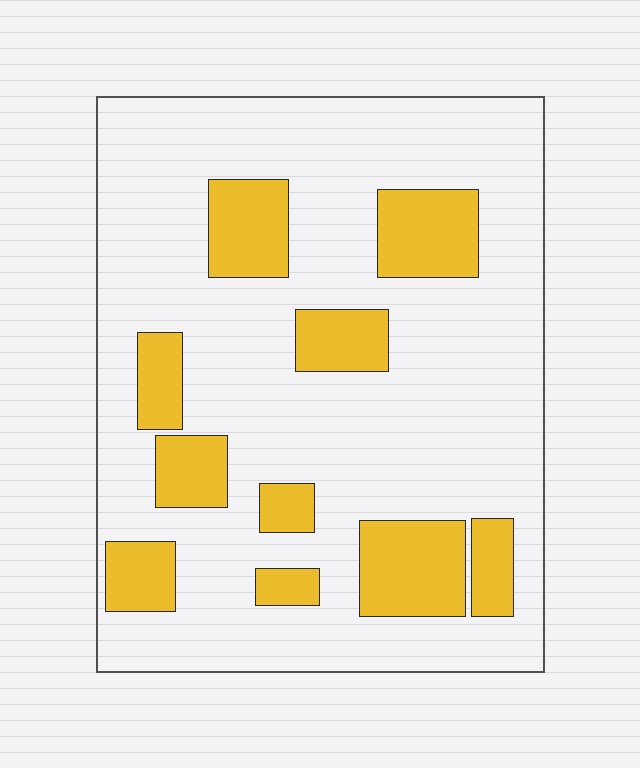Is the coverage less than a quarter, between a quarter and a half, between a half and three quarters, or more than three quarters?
Less than a quarter.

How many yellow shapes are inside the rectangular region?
10.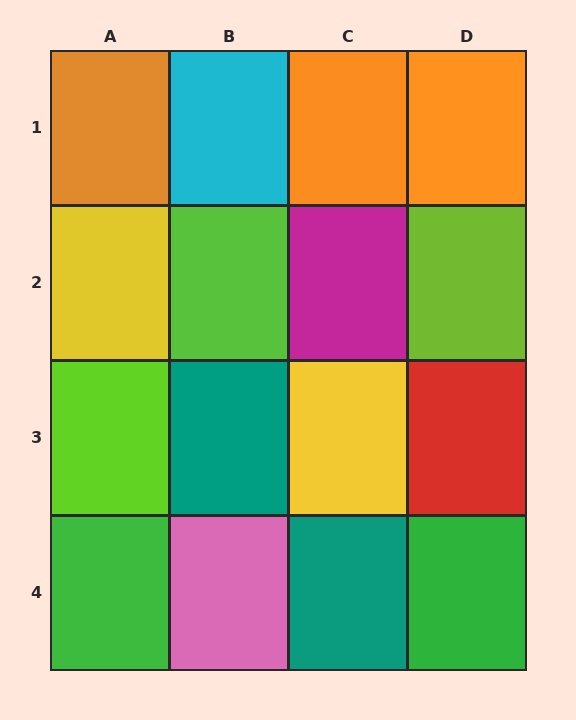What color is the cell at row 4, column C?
Teal.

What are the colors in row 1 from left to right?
Orange, cyan, orange, orange.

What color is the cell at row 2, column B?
Lime.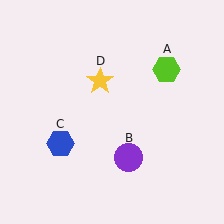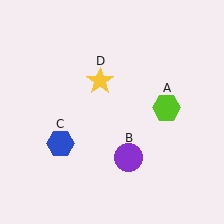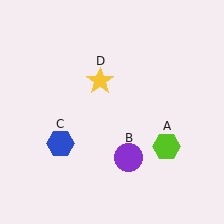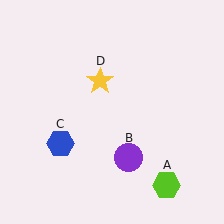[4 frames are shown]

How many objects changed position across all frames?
1 object changed position: lime hexagon (object A).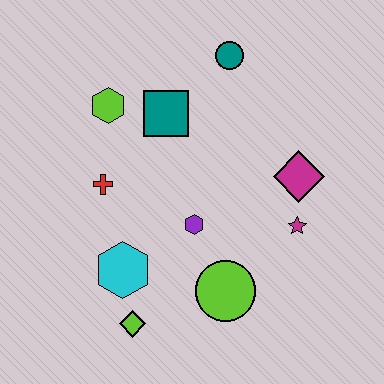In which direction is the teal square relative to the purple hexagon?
The teal square is above the purple hexagon.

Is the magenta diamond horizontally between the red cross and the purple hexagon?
No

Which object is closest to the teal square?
The lime hexagon is closest to the teal square.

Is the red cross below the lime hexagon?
Yes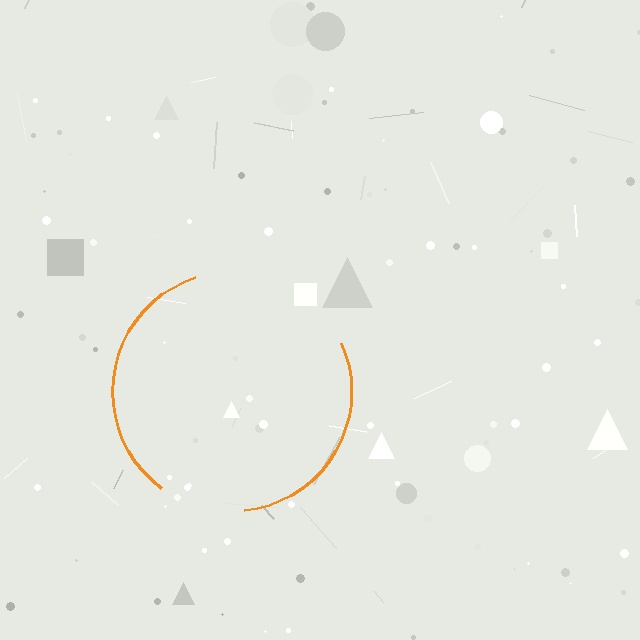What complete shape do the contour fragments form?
The contour fragments form a circle.